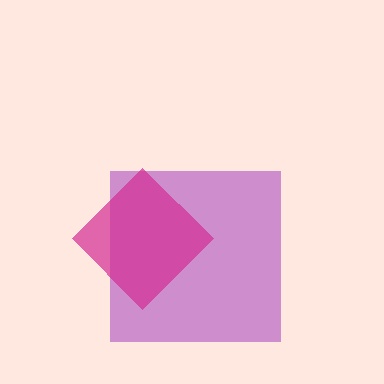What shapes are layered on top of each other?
The layered shapes are: a purple square, a magenta diamond.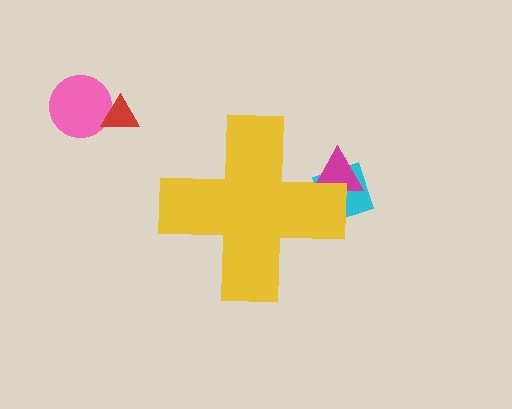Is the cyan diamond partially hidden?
Yes, the cyan diamond is partially hidden behind the yellow cross.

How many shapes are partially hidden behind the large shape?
2 shapes are partially hidden.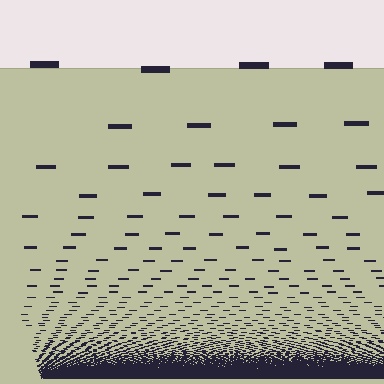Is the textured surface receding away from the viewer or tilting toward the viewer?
The surface appears to tilt toward the viewer. Texture elements get larger and sparser toward the top.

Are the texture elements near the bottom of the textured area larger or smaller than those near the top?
Smaller. The gradient is inverted — elements near the bottom are smaller and denser.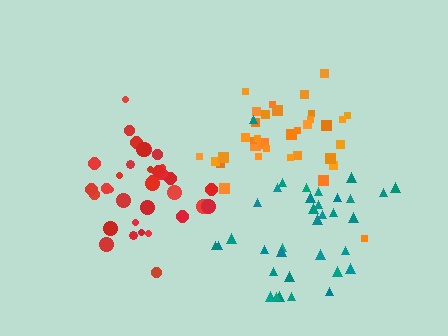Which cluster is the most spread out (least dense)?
Teal.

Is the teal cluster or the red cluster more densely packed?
Red.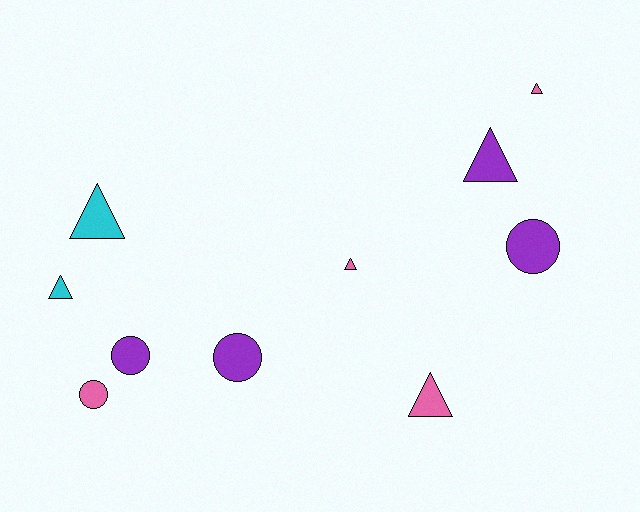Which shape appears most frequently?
Triangle, with 6 objects.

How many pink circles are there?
There is 1 pink circle.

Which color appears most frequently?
Purple, with 4 objects.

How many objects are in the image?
There are 10 objects.